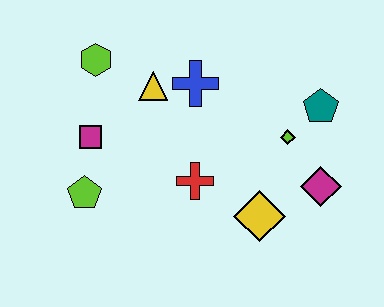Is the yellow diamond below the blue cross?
Yes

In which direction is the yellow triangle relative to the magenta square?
The yellow triangle is to the right of the magenta square.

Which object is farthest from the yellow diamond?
The lime hexagon is farthest from the yellow diamond.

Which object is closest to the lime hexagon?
The yellow triangle is closest to the lime hexagon.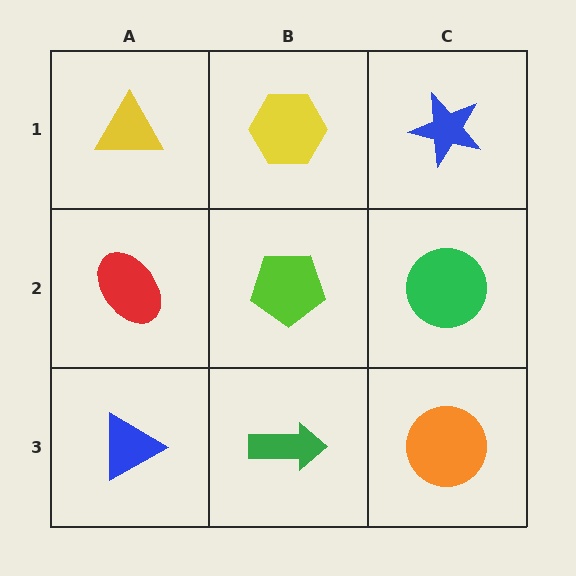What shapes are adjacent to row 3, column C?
A green circle (row 2, column C), a green arrow (row 3, column B).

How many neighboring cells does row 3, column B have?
3.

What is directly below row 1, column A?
A red ellipse.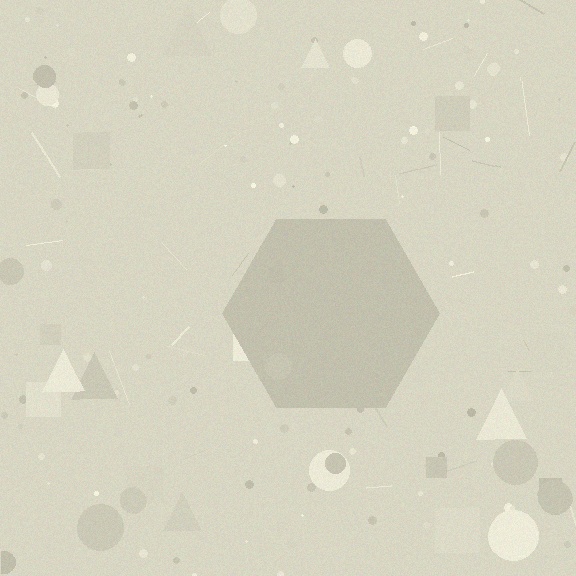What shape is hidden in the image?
A hexagon is hidden in the image.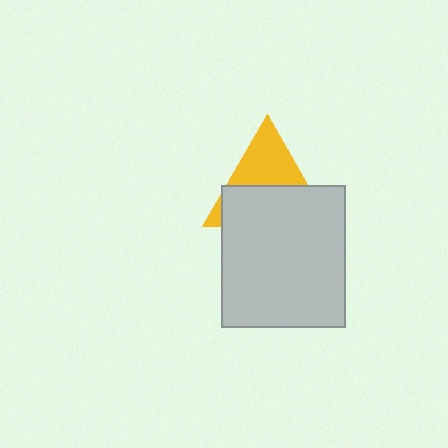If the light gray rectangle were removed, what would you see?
You would see the complete yellow triangle.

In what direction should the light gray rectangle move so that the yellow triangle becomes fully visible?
The light gray rectangle should move down. That is the shortest direction to clear the overlap and leave the yellow triangle fully visible.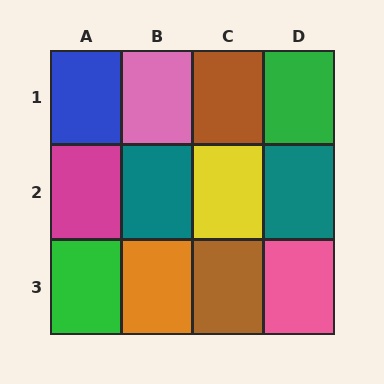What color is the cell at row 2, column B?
Teal.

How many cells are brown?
2 cells are brown.